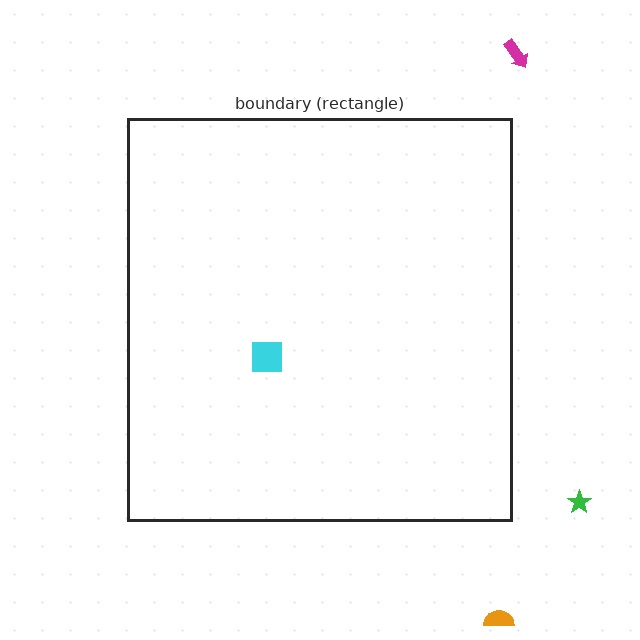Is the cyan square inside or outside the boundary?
Inside.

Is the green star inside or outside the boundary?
Outside.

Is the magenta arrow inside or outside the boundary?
Outside.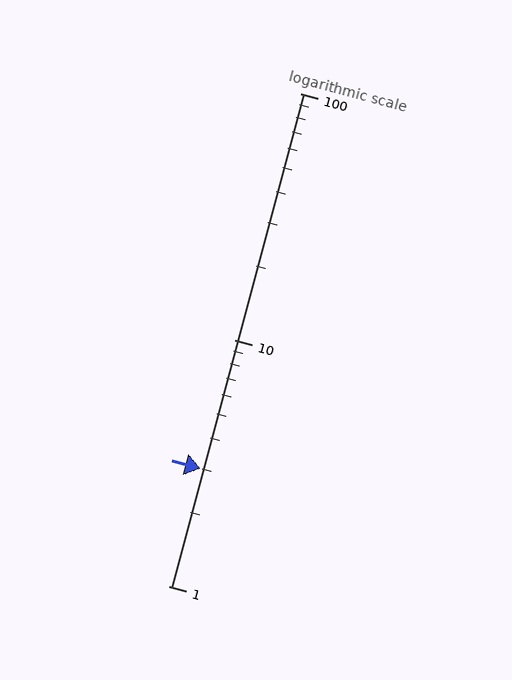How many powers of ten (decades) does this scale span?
The scale spans 2 decades, from 1 to 100.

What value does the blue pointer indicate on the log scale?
The pointer indicates approximately 3.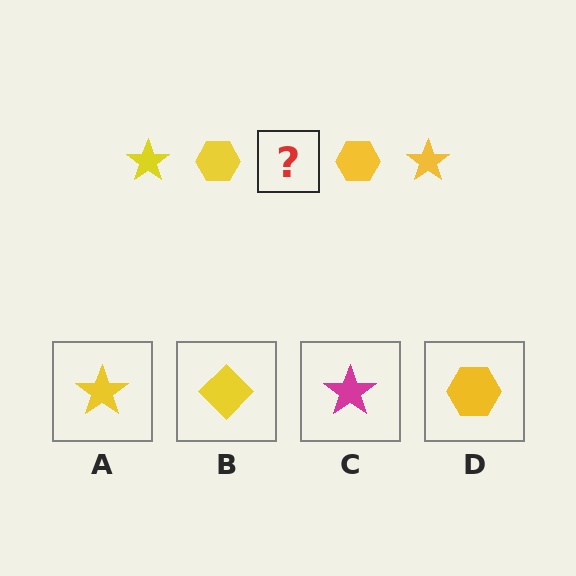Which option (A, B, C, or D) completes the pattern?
A.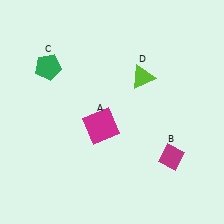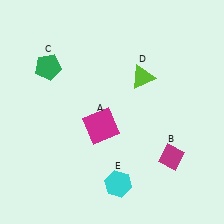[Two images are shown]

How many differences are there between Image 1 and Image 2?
There is 1 difference between the two images.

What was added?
A cyan hexagon (E) was added in Image 2.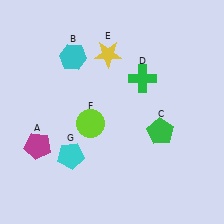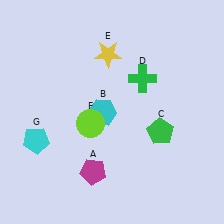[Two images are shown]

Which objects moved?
The objects that moved are: the magenta pentagon (A), the cyan hexagon (B), the cyan pentagon (G).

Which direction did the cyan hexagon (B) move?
The cyan hexagon (B) moved down.